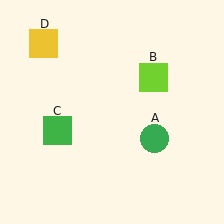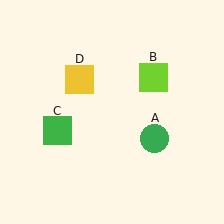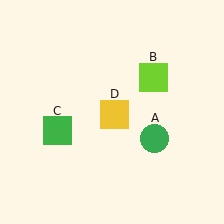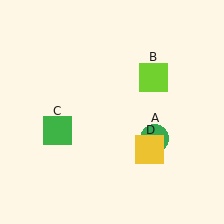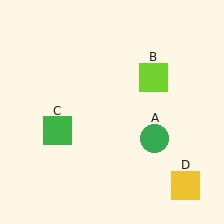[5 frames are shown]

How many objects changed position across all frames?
1 object changed position: yellow square (object D).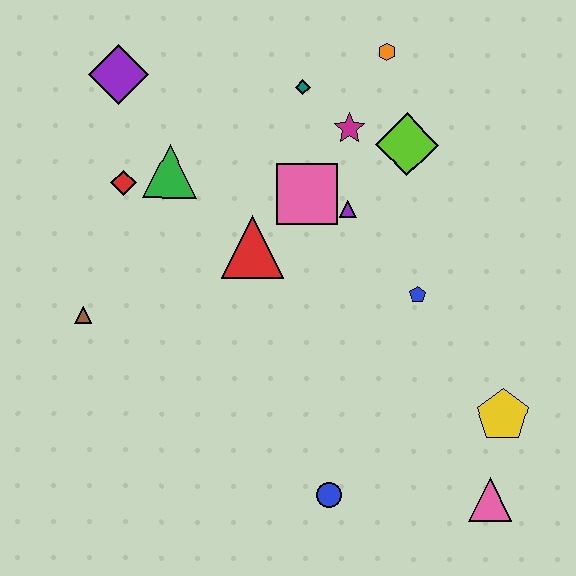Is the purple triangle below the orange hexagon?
Yes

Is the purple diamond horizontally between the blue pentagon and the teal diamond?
No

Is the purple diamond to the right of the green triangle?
No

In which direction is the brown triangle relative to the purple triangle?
The brown triangle is to the left of the purple triangle.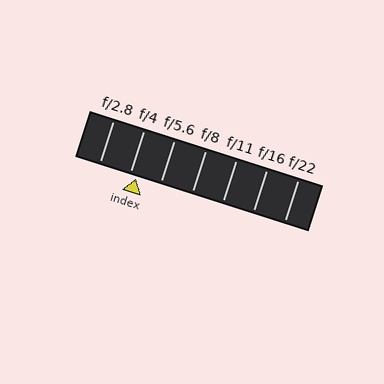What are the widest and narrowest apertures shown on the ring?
The widest aperture shown is f/2.8 and the narrowest is f/22.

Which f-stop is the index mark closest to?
The index mark is closest to f/4.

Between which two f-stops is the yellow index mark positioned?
The index mark is between f/4 and f/5.6.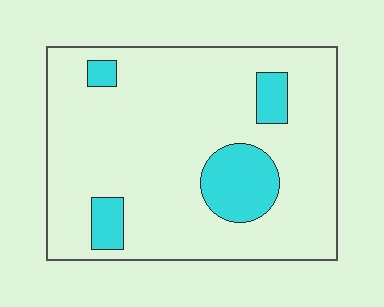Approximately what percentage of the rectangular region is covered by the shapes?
Approximately 15%.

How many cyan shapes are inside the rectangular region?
4.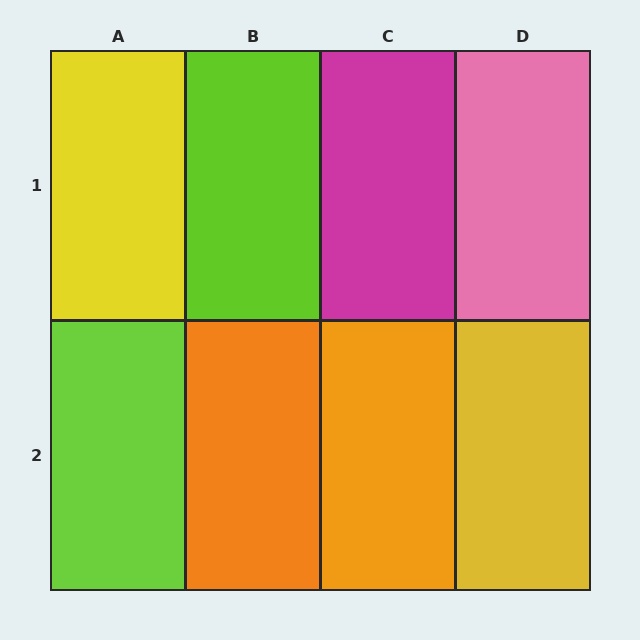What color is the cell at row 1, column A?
Yellow.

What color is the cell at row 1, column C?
Magenta.